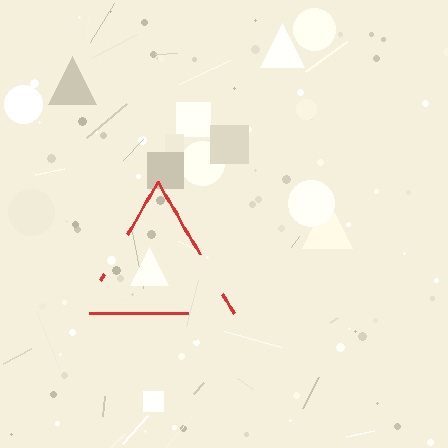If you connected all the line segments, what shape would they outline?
They would outline a triangle.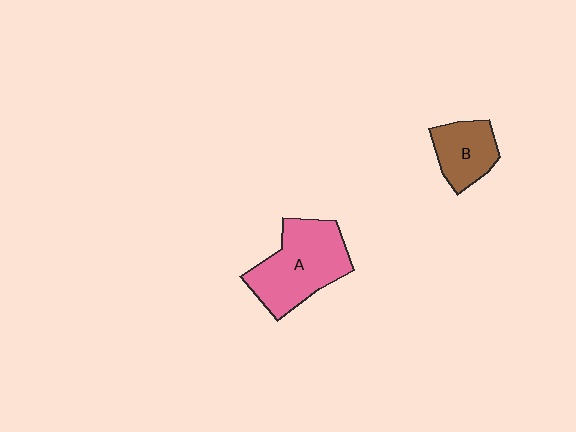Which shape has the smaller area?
Shape B (brown).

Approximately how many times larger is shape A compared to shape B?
Approximately 1.8 times.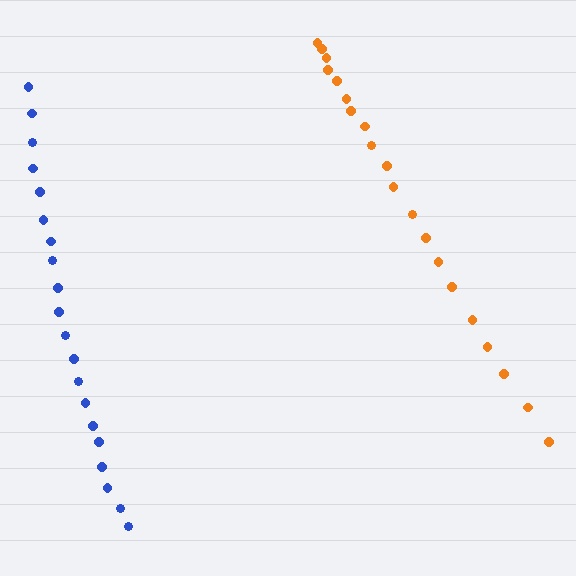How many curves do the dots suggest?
There are 2 distinct paths.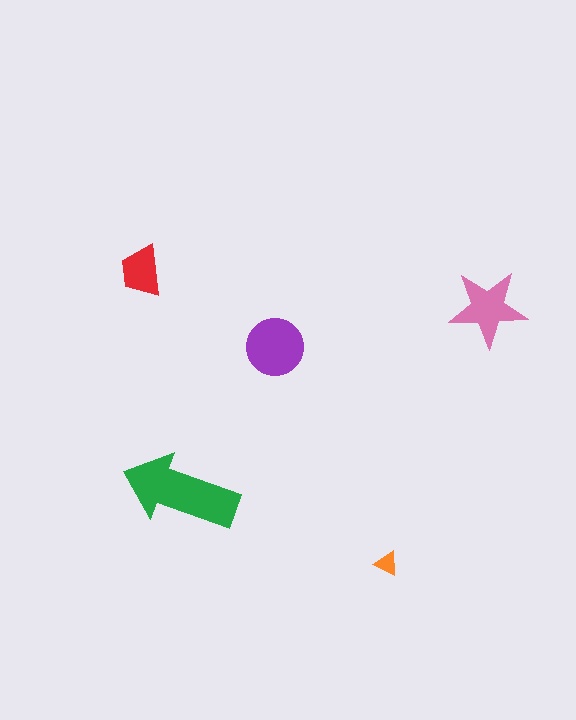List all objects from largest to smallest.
The green arrow, the purple circle, the pink star, the red trapezoid, the orange triangle.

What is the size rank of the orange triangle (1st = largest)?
5th.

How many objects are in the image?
There are 5 objects in the image.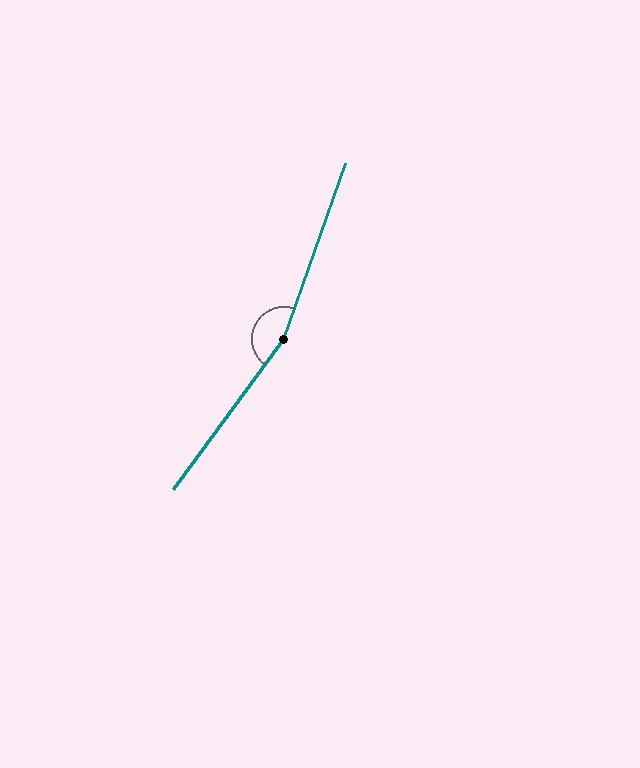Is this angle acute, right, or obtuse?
It is obtuse.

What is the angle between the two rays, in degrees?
Approximately 163 degrees.